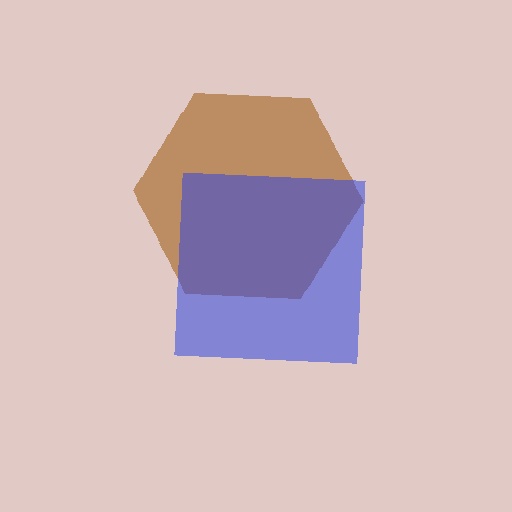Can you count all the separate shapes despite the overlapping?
Yes, there are 2 separate shapes.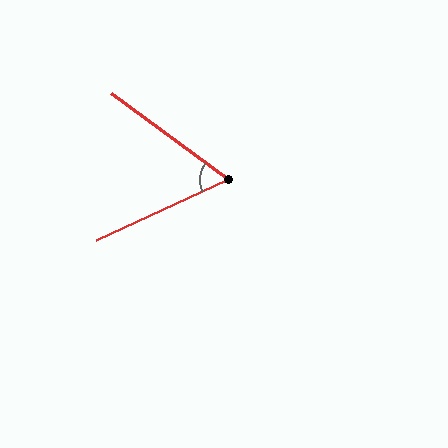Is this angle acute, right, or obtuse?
It is acute.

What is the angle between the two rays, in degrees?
Approximately 61 degrees.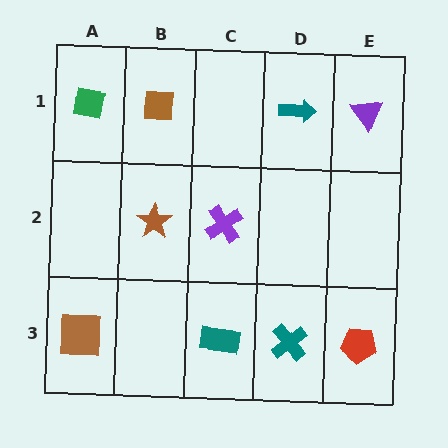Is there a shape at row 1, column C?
No, that cell is empty.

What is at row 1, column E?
A purple triangle.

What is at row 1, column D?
A teal arrow.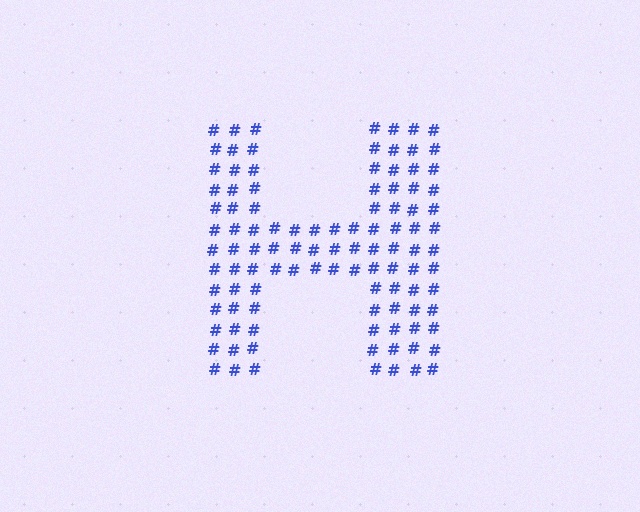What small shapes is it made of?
It is made of small hash symbols.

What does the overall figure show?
The overall figure shows the letter H.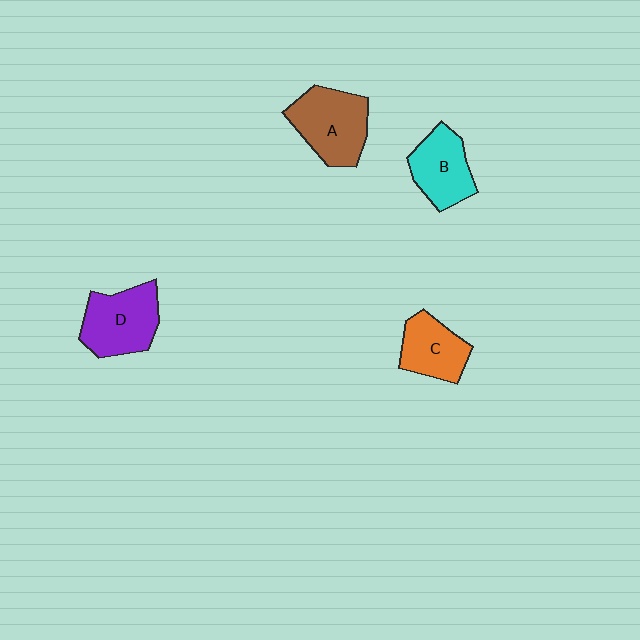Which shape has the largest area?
Shape A (brown).